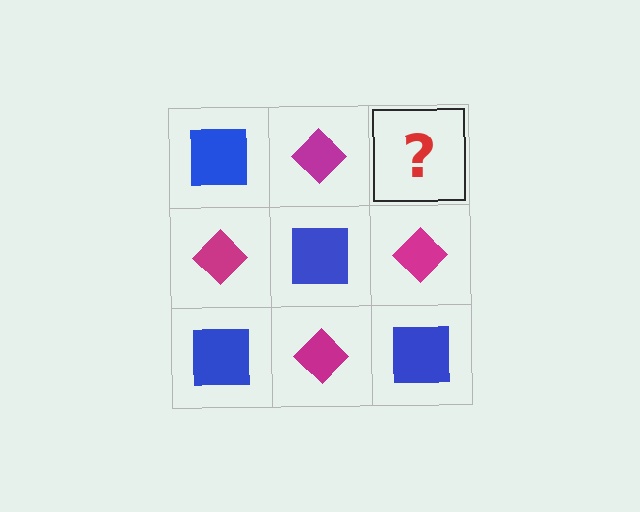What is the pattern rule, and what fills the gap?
The rule is that it alternates blue square and magenta diamond in a checkerboard pattern. The gap should be filled with a blue square.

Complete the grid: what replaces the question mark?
The question mark should be replaced with a blue square.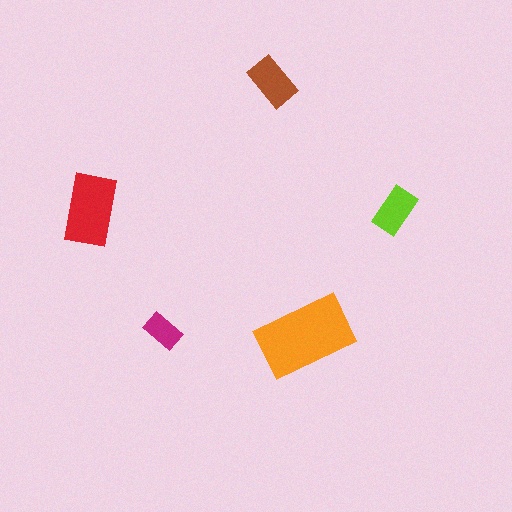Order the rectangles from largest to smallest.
the orange one, the red one, the brown one, the lime one, the magenta one.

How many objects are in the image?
There are 5 objects in the image.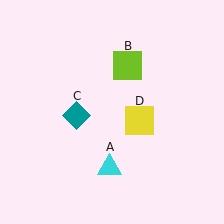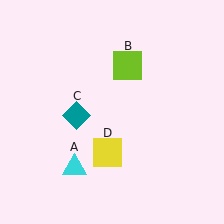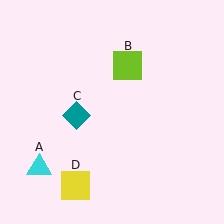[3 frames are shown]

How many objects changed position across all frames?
2 objects changed position: cyan triangle (object A), yellow square (object D).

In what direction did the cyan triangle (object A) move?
The cyan triangle (object A) moved left.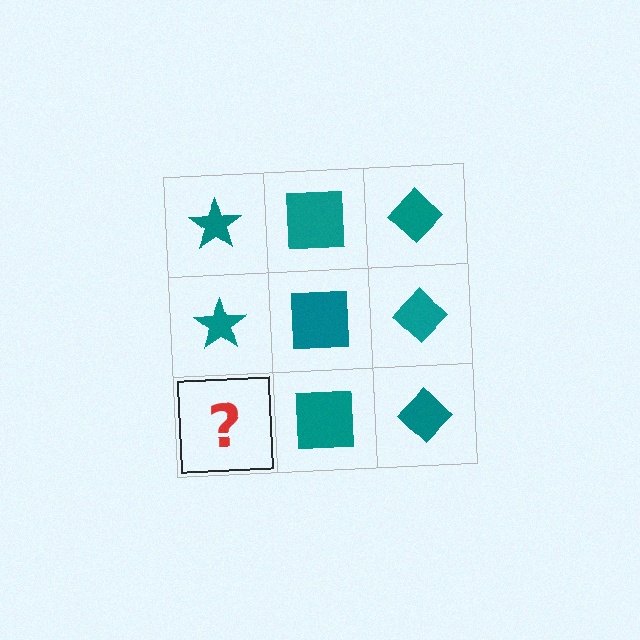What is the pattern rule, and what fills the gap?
The rule is that each column has a consistent shape. The gap should be filled with a teal star.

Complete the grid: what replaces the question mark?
The question mark should be replaced with a teal star.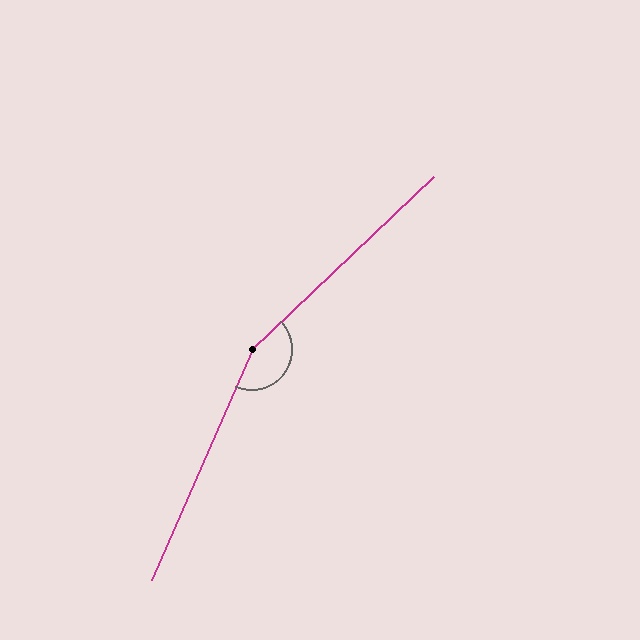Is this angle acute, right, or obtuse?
It is obtuse.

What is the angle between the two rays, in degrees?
Approximately 157 degrees.